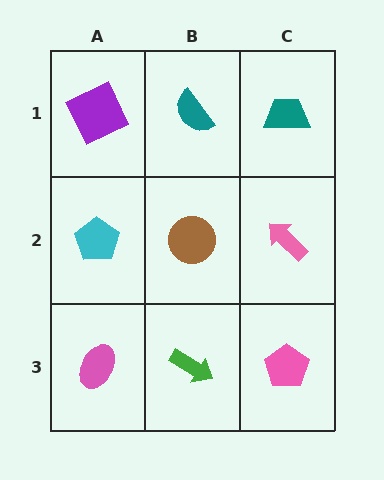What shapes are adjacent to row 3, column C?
A pink arrow (row 2, column C), a green arrow (row 3, column B).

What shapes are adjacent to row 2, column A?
A purple square (row 1, column A), a pink ellipse (row 3, column A), a brown circle (row 2, column B).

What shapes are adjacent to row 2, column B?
A teal semicircle (row 1, column B), a green arrow (row 3, column B), a cyan pentagon (row 2, column A), a pink arrow (row 2, column C).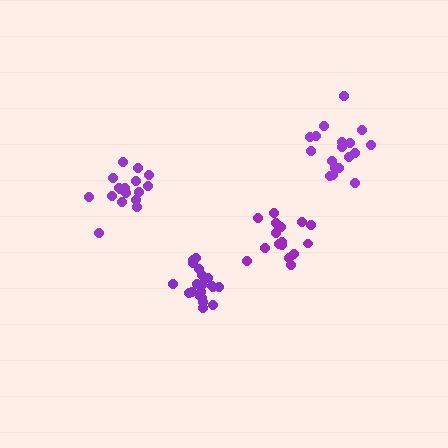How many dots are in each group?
Group 1: 16 dots, Group 2: 18 dots, Group 3: 17 dots, Group 4: 20 dots (71 total).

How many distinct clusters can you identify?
There are 4 distinct clusters.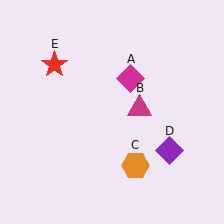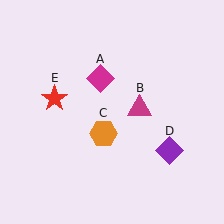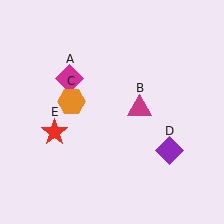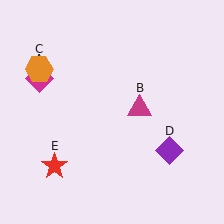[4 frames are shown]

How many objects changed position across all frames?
3 objects changed position: magenta diamond (object A), orange hexagon (object C), red star (object E).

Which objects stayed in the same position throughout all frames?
Magenta triangle (object B) and purple diamond (object D) remained stationary.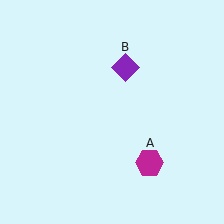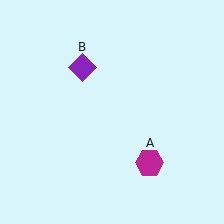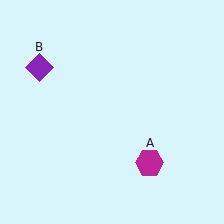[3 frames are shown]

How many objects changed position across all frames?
1 object changed position: purple diamond (object B).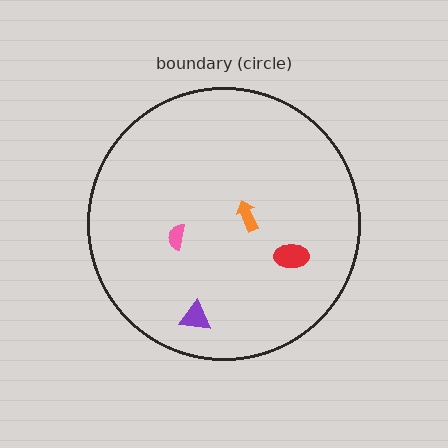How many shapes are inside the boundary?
4 inside, 0 outside.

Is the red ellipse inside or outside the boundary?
Inside.